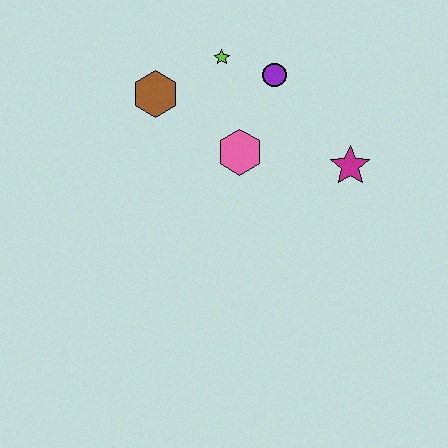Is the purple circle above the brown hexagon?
Yes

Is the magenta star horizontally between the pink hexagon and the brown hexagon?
No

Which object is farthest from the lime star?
The magenta star is farthest from the lime star.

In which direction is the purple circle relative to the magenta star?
The purple circle is above the magenta star.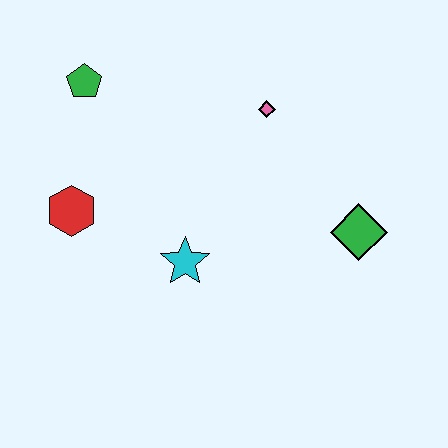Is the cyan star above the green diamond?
No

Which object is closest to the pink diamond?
The green diamond is closest to the pink diamond.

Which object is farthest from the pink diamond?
The red hexagon is farthest from the pink diamond.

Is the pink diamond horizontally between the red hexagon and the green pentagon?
No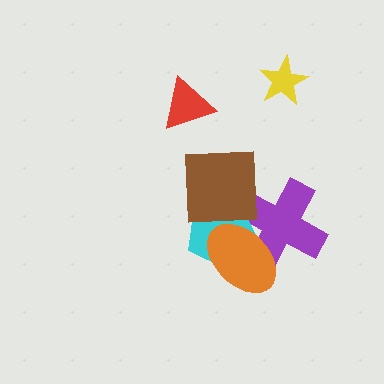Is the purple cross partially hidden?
Yes, it is partially covered by another shape.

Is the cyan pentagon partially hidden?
Yes, it is partially covered by another shape.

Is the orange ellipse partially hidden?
No, no other shape covers it.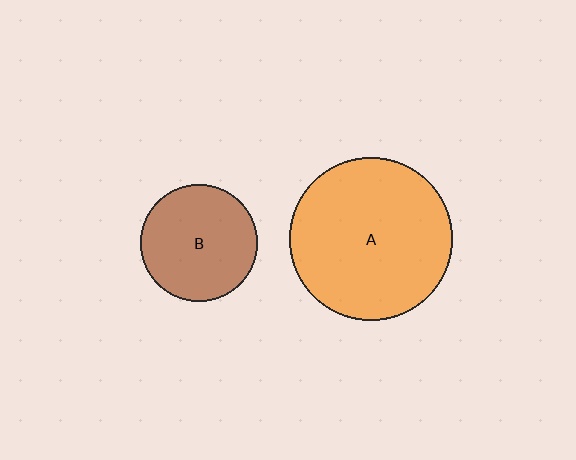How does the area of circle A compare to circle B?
Approximately 1.9 times.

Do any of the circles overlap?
No, none of the circles overlap.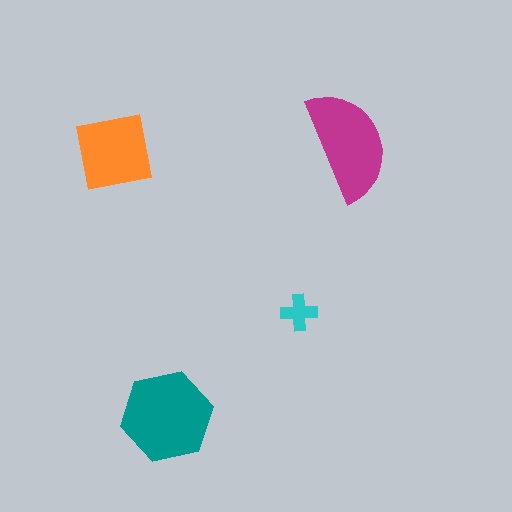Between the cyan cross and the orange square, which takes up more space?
The orange square.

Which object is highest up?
The magenta semicircle is topmost.